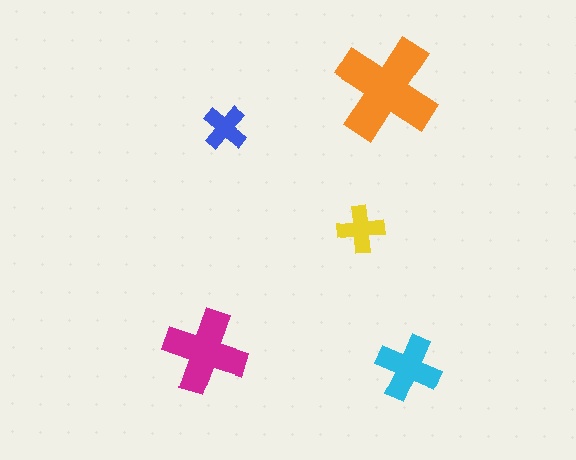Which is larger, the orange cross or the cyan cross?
The orange one.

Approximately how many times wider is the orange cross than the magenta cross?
About 1.5 times wider.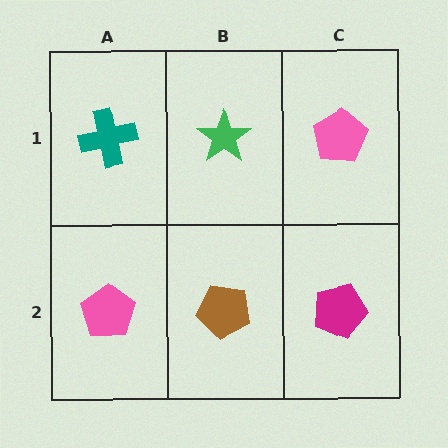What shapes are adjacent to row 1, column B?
A brown pentagon (row 2, column B), a teal cross (row 1, column A), a pink pentagon (row 1, column C).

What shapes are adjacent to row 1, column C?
A magenta pentagon (row 2, column C), a green star (row 1, column B).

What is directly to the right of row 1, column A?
A green star.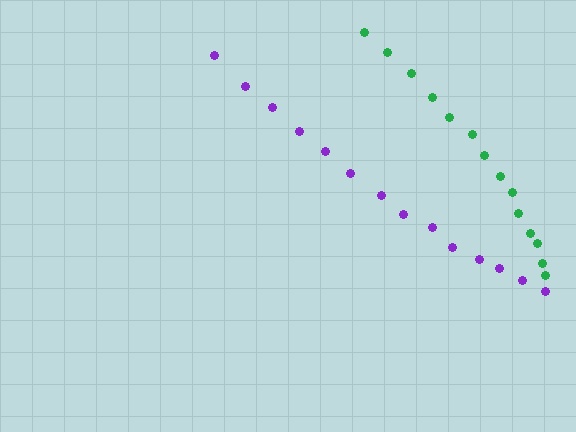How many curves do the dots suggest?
There are 2 distinct paths.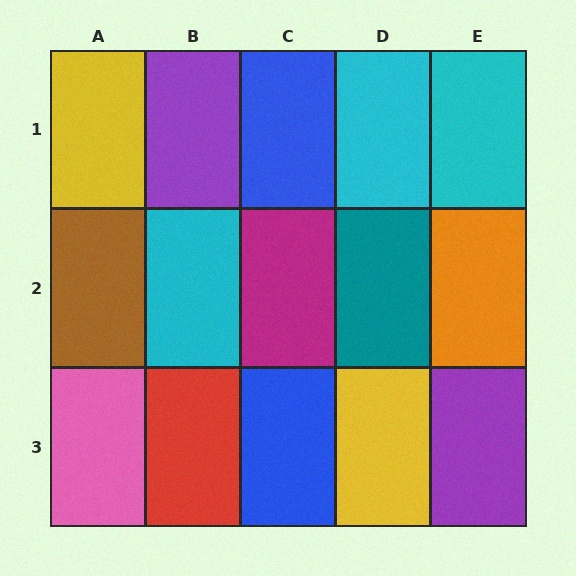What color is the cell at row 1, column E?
Cyan.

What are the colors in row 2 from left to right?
Brown, cyan, magenta, teal, orange.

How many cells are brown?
1 cell is brown.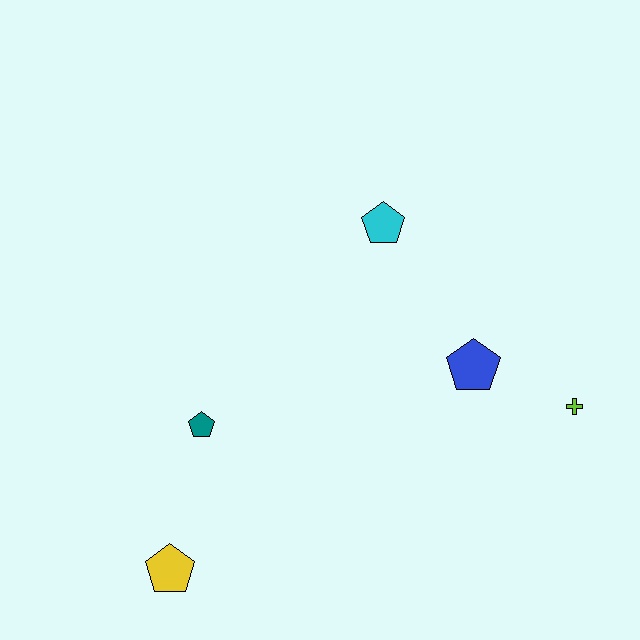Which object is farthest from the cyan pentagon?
The yellow pentagon is farthest from the cyan pentagon.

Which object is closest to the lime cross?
The blue pentagon is closest to the lime cross.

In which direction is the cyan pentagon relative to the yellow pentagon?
The cyan pentagon is above the yellow pentagon.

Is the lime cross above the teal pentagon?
Yes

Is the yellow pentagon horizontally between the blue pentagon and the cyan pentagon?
No